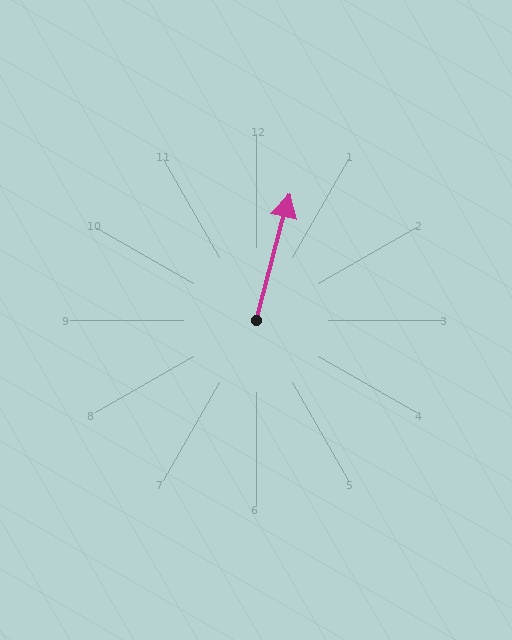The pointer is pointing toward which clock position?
Roughly 12 o'clock.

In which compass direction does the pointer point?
North.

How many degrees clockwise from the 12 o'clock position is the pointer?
Approximately 15 degrees.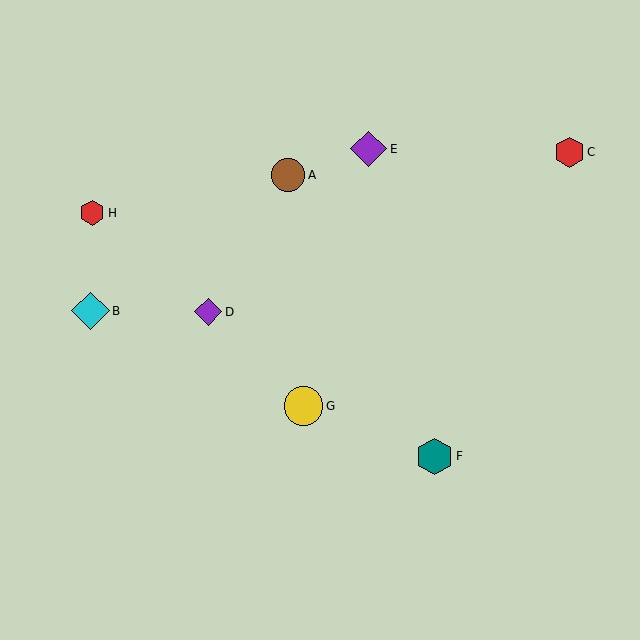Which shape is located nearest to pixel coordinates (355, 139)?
The purple diamond (labeled E) at (369, 149) is nearest to that location.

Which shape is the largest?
The yellow circle (labeled G) is the largest.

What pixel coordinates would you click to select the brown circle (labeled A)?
Click at (288, 175) to select the brown circle A.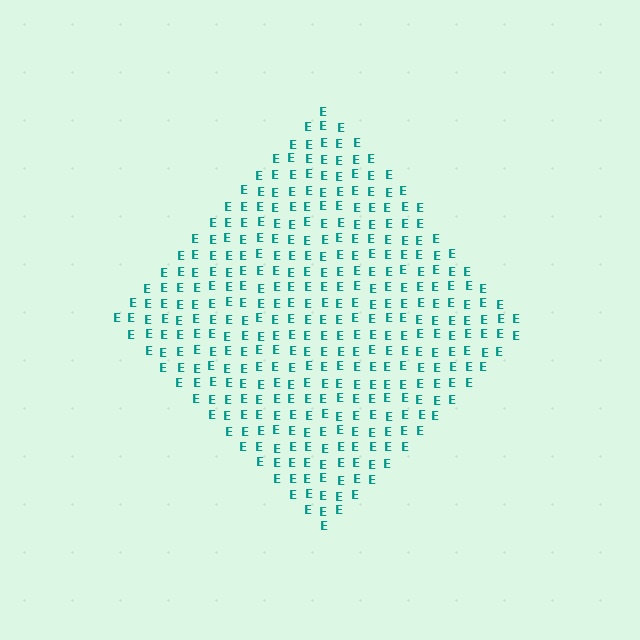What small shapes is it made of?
It is made of small letter E's.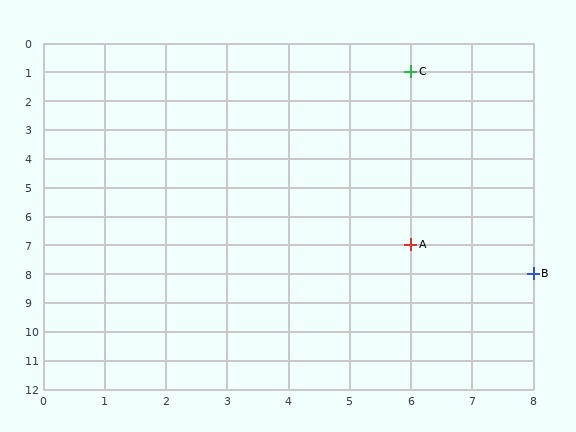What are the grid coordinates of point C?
Point C is at grid coordinates (6, 1).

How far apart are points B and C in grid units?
Points B and C are 2 columns and 7 rows apart (about 7.3 grid units diagonally).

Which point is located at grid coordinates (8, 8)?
Point B is at (8, 8).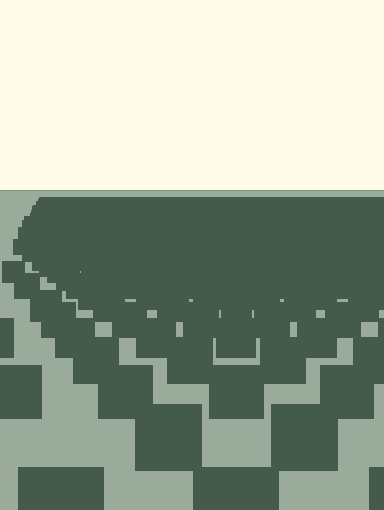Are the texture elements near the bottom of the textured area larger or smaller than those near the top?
Larger. Near the bottom, elements are closer to the viewer and appear at a bigger on-screen size.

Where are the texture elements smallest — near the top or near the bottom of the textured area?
Near the top.